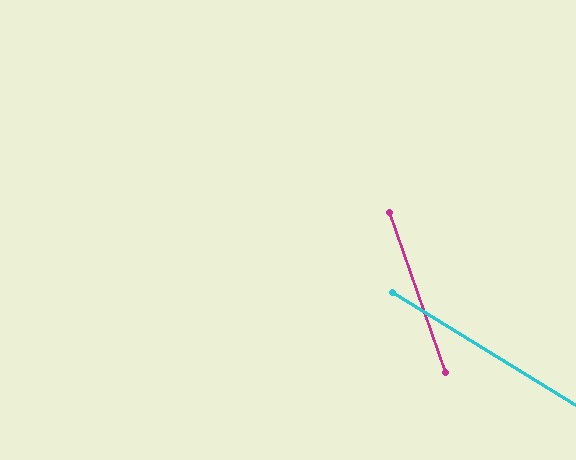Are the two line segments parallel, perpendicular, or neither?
Neither parallel nor perpendicular — they differ by about 39°.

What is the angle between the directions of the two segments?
Approximately 39 degrees.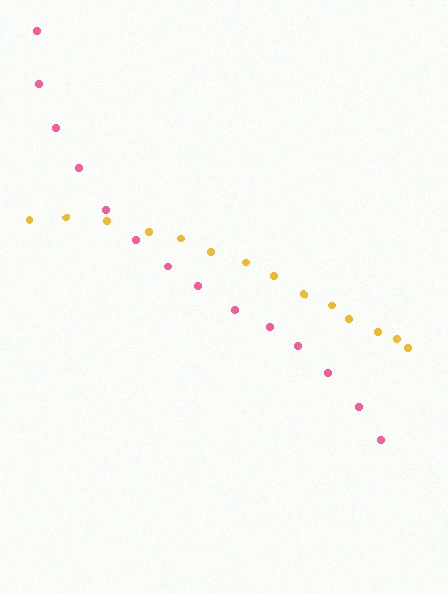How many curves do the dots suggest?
There are 2 distinct paths.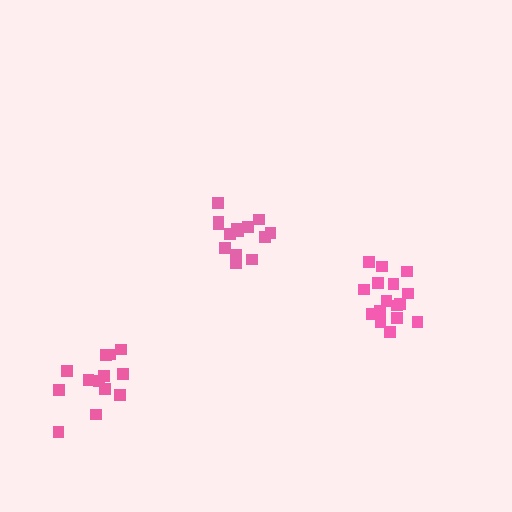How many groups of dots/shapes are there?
There are 3 groups.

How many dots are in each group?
Group 1: 14 dots, Group 2: 13 dots, Group 3: 16 dots (43 total).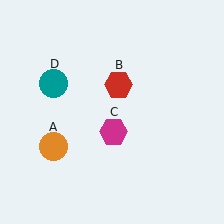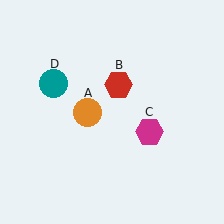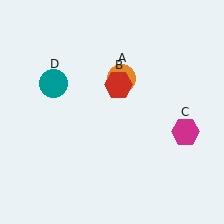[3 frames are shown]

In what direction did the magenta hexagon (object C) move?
The magenta hexagon (object C) moved right.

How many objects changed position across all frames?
2 objects changed position: orange circle (object A), magenta hexagon (object C).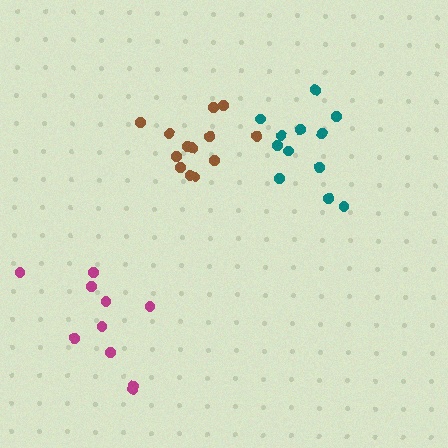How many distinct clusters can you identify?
There are 3 distinct clusters.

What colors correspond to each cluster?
The clusters are colored: teal, magenta, brown.